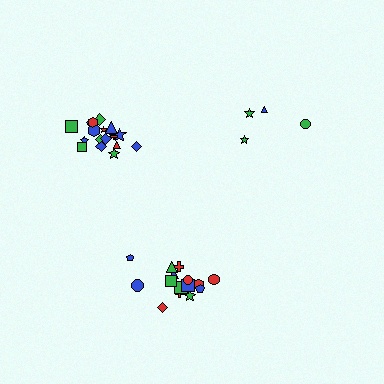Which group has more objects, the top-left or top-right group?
The top-left group.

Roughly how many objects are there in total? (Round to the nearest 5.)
Roughly 35 objects in total.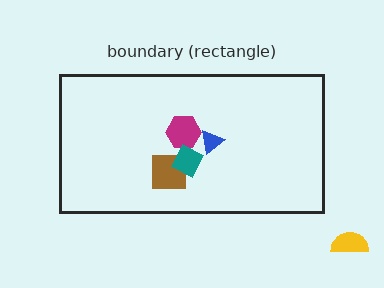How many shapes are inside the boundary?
4 inside, 1 outside.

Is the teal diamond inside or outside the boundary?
Inside.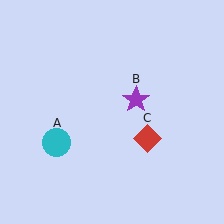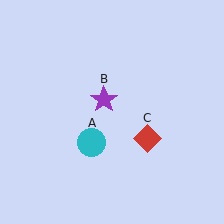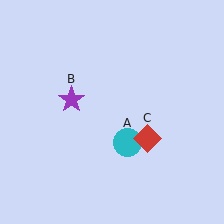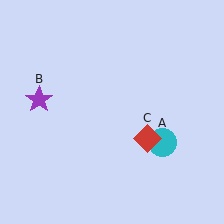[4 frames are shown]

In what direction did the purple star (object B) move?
The purple star (object B) moved left.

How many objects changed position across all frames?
2 objects changed position: cyan circle (object A), purple star (object B).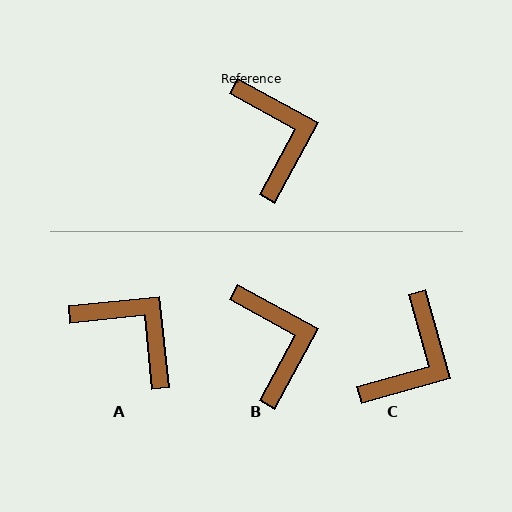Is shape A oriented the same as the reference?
No, it is off by about 34 degrees.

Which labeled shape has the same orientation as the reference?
B.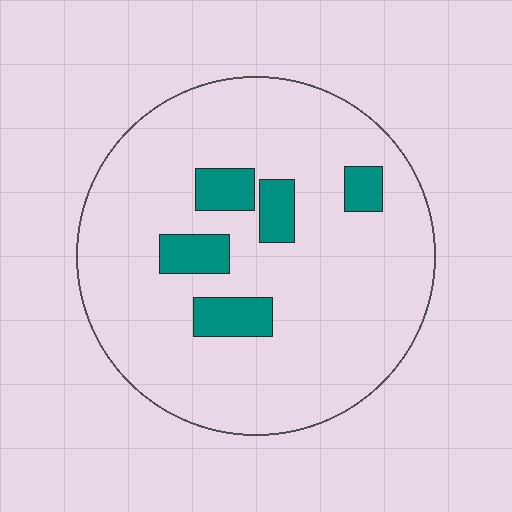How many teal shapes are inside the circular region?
5.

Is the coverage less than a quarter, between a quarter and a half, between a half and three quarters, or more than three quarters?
Less than a quarter.